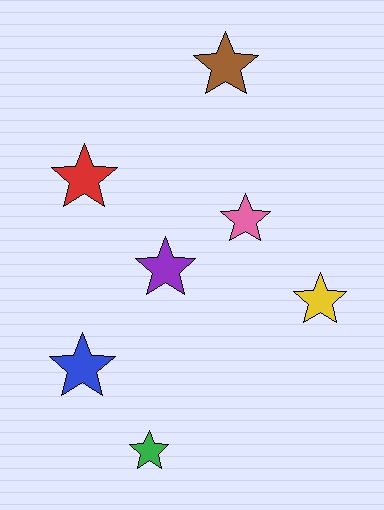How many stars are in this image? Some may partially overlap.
There are 7 stars.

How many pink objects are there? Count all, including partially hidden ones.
There is 1 pink object.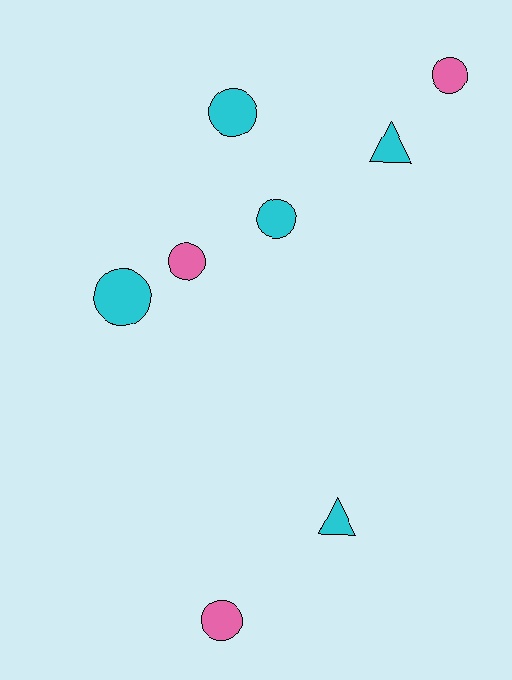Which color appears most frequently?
Cyan, with 5 objects.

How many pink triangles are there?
There are no pink triangles.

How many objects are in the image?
There are 8 objects.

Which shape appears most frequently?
Circle, with 6 objects.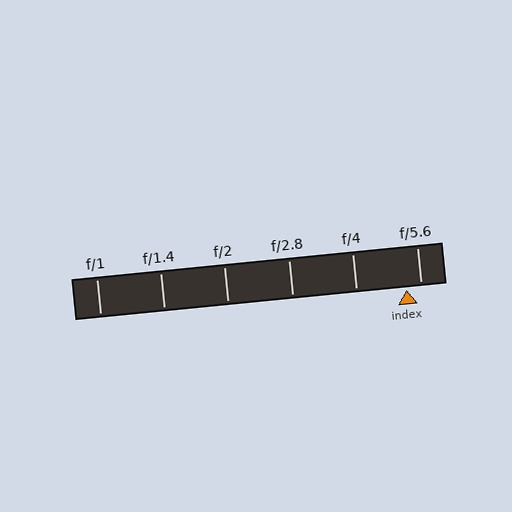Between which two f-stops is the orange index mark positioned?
The index mark is between f/4 and f/5.6.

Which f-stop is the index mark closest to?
The index mark is closest to f/5.6.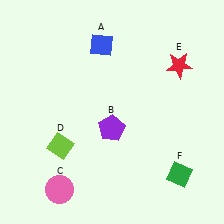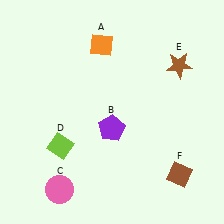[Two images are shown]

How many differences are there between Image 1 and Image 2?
There are 3 differences between the two images.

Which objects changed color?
A changed from blue to orange. E changed from red to brown. F changed from green to brown.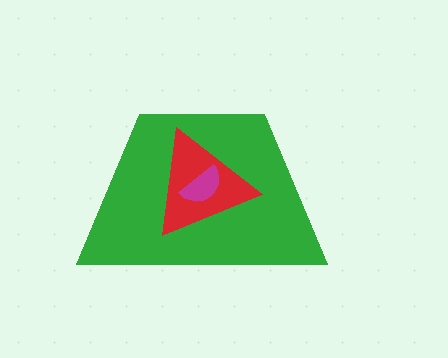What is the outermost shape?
The green trapezoid.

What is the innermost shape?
The magenta semicircle.